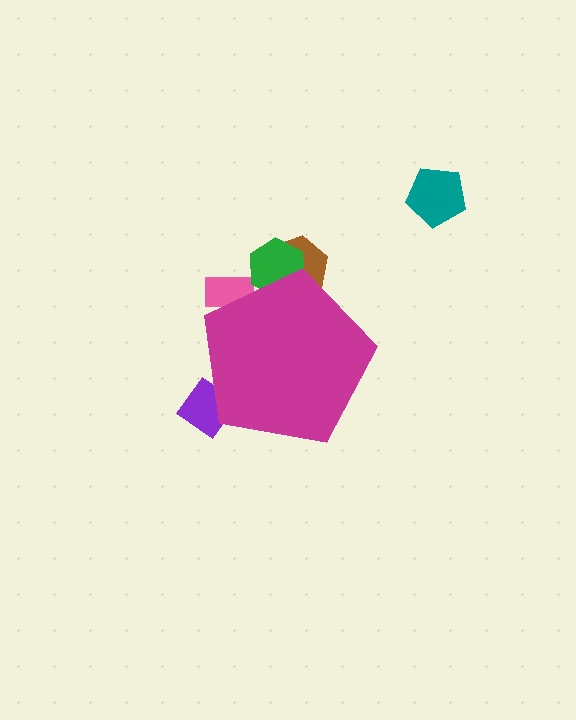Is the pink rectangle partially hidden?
Yes, the pink rectangle is partially hidden behind the magenta pentagon.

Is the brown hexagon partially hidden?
Yes, the brown hexagon is partially hidden behind the magenta pentagon.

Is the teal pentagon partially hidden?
No, the teal pentagon is fully visible.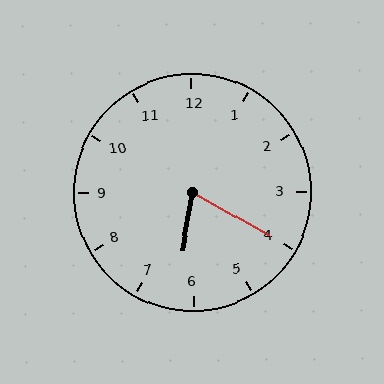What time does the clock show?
6:20.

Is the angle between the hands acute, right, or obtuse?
It is acute.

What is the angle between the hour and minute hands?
Approximately 70 degrees.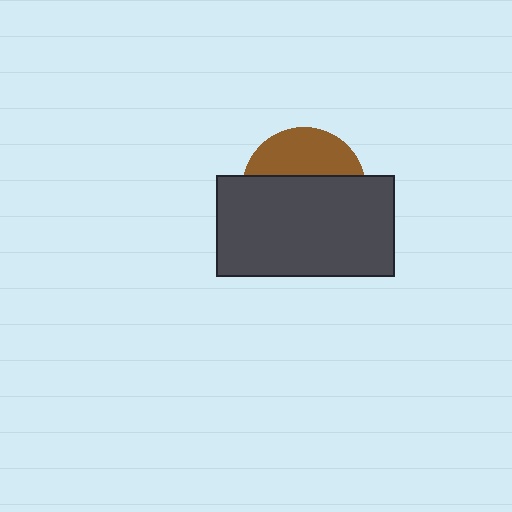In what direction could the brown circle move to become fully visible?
The brown circle could move up. That would shift it out from behind the dark gray rectangle entirely.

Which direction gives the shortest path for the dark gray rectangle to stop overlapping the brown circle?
Moving down gives the shortest separation.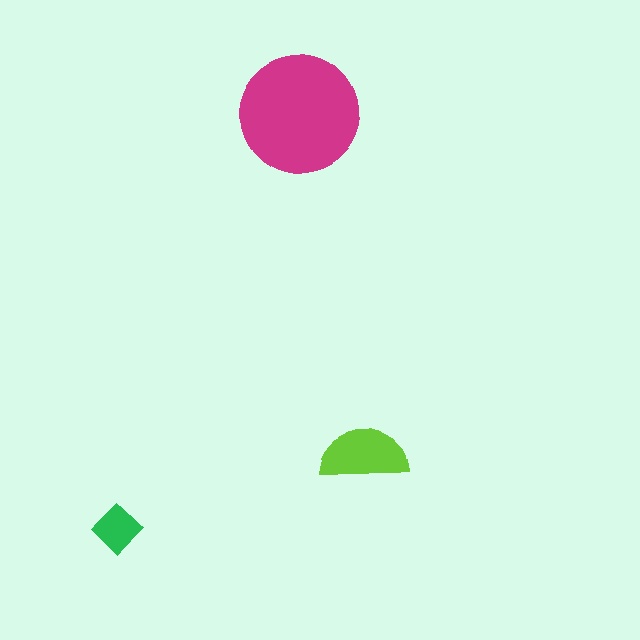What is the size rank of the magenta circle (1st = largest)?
1st.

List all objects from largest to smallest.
The magenta circle, the lime semicircle, the green diamond.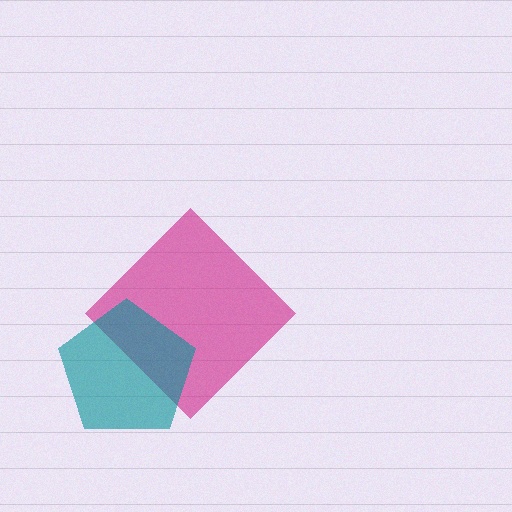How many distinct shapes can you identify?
There are 2 distinct shapes: a magenta diamond, a teal pentagon.